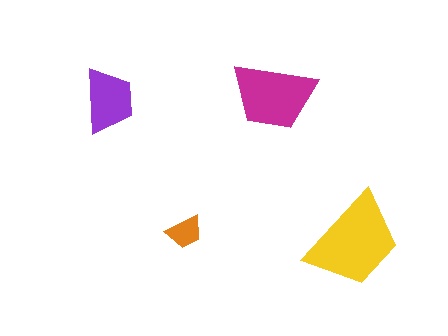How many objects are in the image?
There are 4 objects in the image.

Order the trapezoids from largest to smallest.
the yellow one, the magenta one, the purple one, the orange one.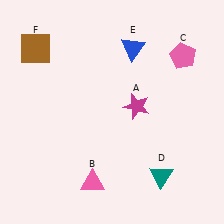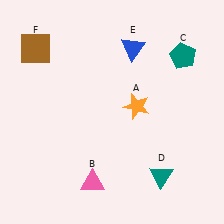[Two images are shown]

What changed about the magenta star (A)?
In Image 1, A is magenta. In Image 2, it changed to orange.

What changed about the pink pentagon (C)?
In Image 1, C is pink. In Image 2, it changed to teal.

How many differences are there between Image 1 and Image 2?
There are 2 differences between the two images.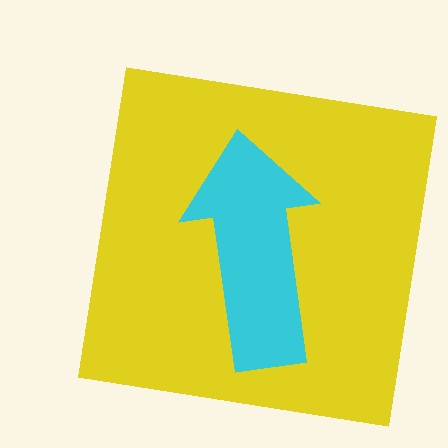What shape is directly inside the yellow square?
The cyan arrow.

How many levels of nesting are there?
2.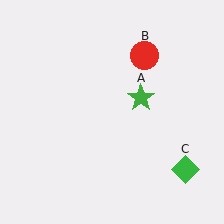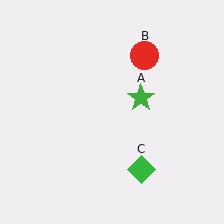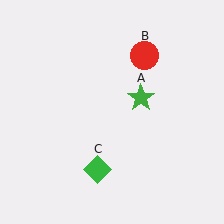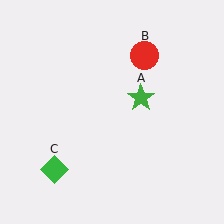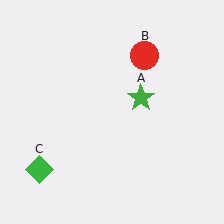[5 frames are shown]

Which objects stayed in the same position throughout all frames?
Green star (object A) and red circle (object B) remained stationary.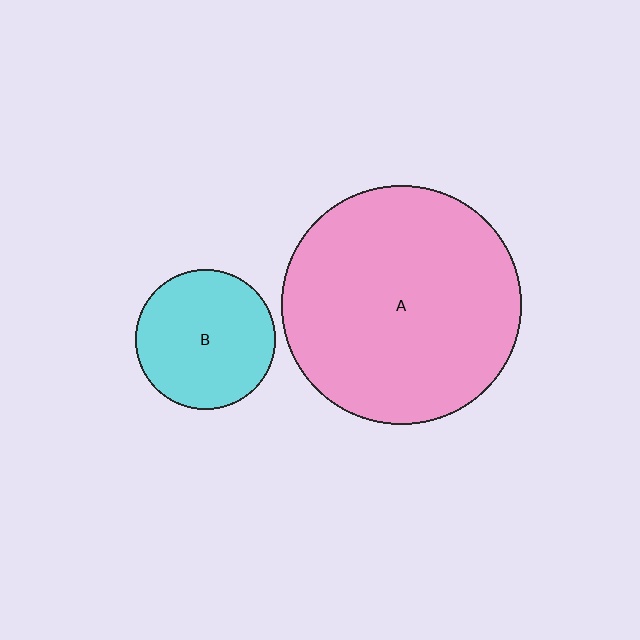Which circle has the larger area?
Circle A (pink).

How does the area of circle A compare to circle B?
Approximately 2.9 times.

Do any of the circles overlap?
No, none of the circles overlap.